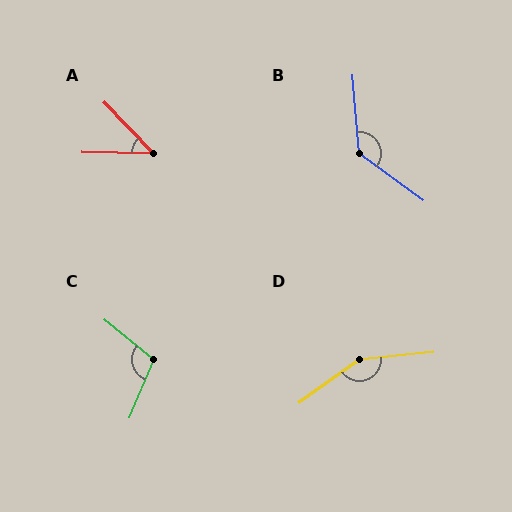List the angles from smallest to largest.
A (45°), C (106°), B (131°), D (150°).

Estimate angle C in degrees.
Approximately 106 degrees.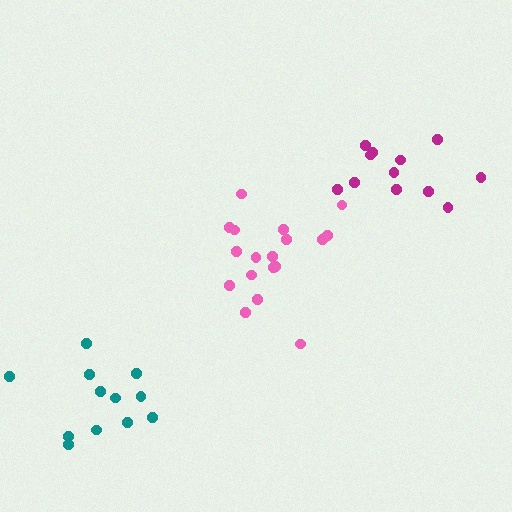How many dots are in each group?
Group 1: 12 dots, Group 2: 18 dots, Group 3: 12 dots (42 total).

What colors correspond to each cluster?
The clusters are colored: magenta, pink, teal.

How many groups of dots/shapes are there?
There are 3 groups.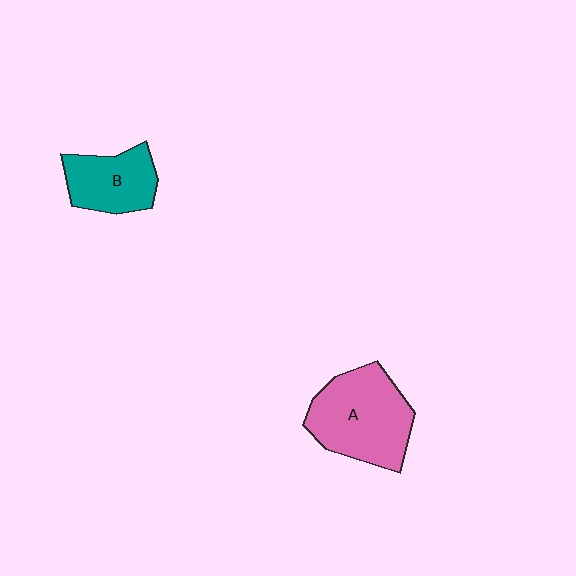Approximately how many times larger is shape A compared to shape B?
Approximately 1.6 times.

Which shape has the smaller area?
Shape B (teal).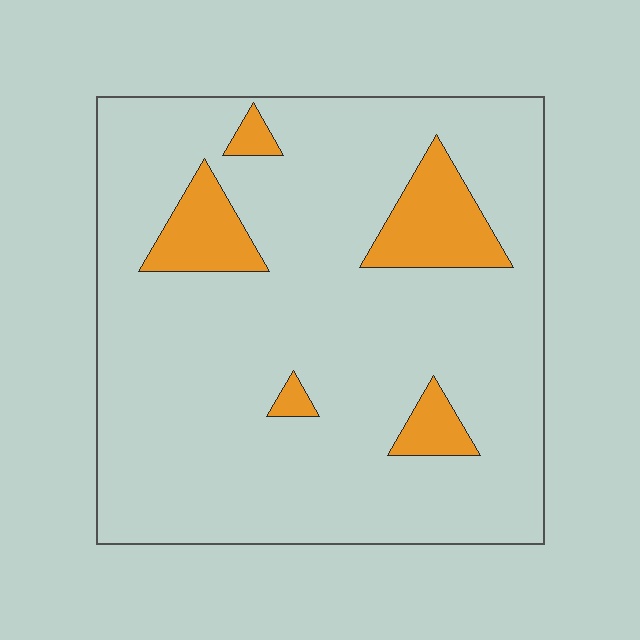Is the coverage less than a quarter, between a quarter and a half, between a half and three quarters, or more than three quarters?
Less than a quarter.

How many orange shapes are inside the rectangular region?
5.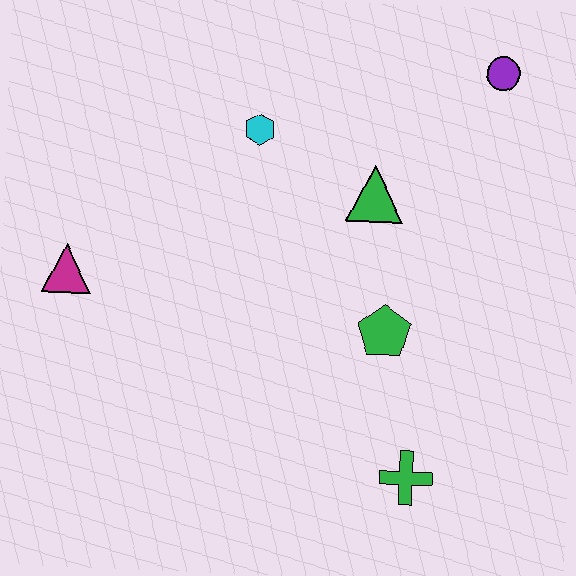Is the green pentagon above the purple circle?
No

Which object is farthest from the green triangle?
The magenta triangle is farthest from the green triangle.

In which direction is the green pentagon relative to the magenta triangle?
The green pentagon is to the right of the magenta triangle.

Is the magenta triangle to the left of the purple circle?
Yes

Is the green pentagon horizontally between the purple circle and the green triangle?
Yes